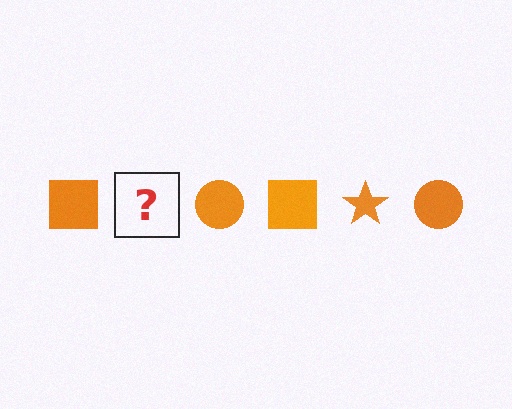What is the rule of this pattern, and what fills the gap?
The rule is that the pattern cycles through square, star, circle shapes in orange. The gap should be filled with an orange star.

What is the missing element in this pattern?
The missing element is an orange star.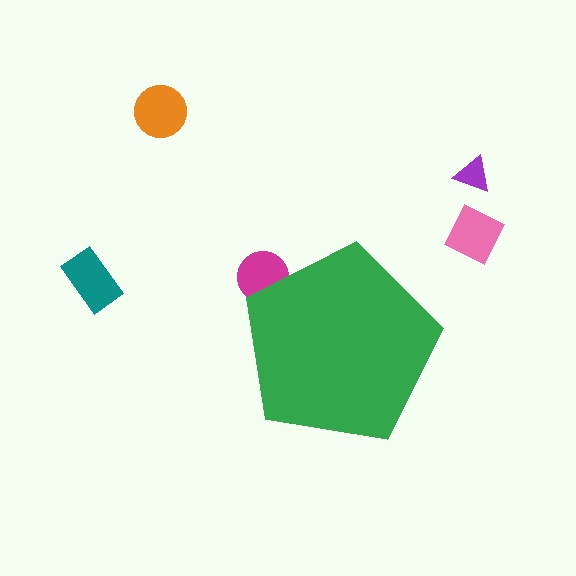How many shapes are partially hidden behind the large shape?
1 shape is partially hidden.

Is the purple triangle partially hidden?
No, the purple triangle is fully visible.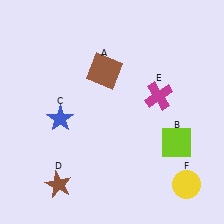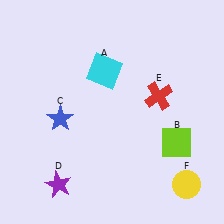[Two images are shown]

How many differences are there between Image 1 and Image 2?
There are 3 differences between the two images.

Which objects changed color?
A changed from brown to cyan. D changed from brown to purple. E changed from magenta to red.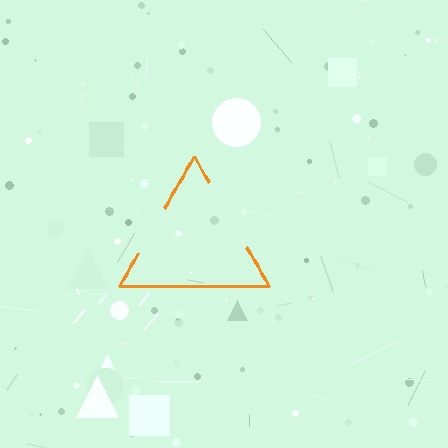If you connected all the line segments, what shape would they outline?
They would outline a triangle.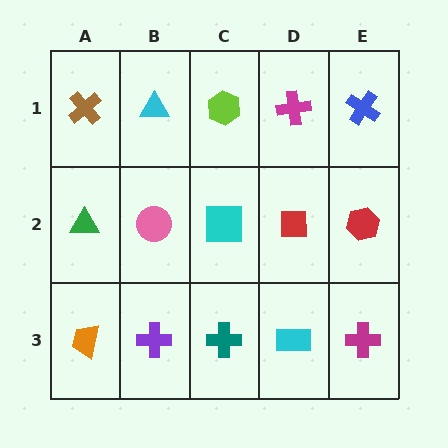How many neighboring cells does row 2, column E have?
3.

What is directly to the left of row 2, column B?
A green triangle.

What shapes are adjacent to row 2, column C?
A lime hexagon (row 1, column C), a teal cross (row 3, column C), a pink circle (row 2, column B), a red square (row 2, column D).